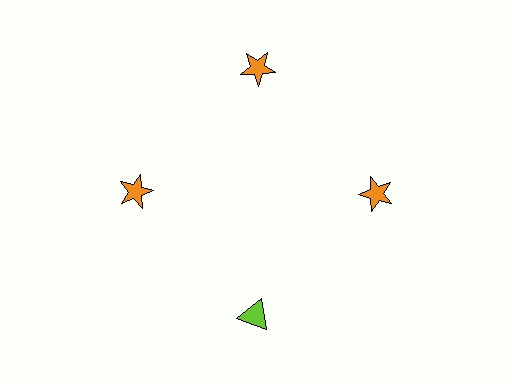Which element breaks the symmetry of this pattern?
The lime triangle at roughly the 6 o'clock position breaks the symmetry. All other shapes are orange stars.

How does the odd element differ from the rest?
It differs in both color (lime instead of orange) and shape (triangle instead of star).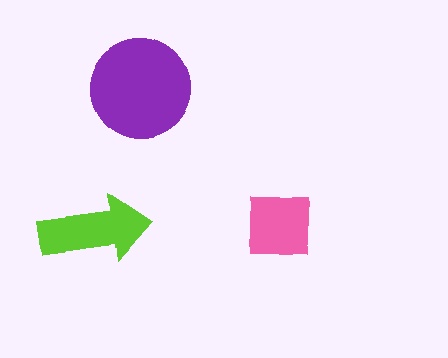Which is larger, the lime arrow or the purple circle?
The purple circle.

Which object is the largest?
The purple circle.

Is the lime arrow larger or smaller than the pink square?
Larger.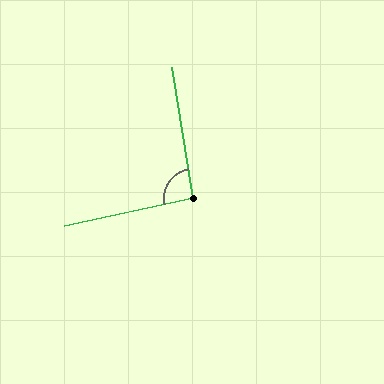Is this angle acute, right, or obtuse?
It is approximately a right angle.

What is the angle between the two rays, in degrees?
Approximately 93 degrees.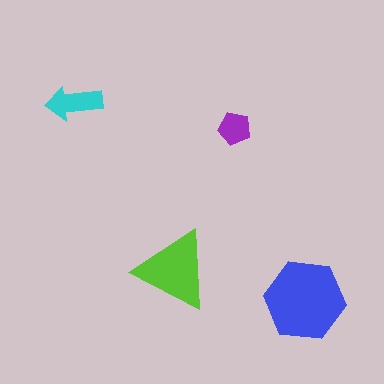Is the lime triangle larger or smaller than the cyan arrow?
Larger.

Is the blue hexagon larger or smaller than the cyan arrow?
Larger.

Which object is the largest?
The blue hexagon.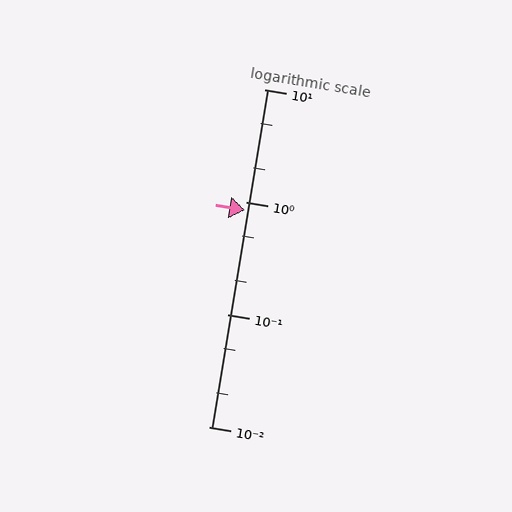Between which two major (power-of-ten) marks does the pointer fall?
The pointer is between 0.1 and 1.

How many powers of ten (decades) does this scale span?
The scale spans 3 decades, from 0.01 to 10.